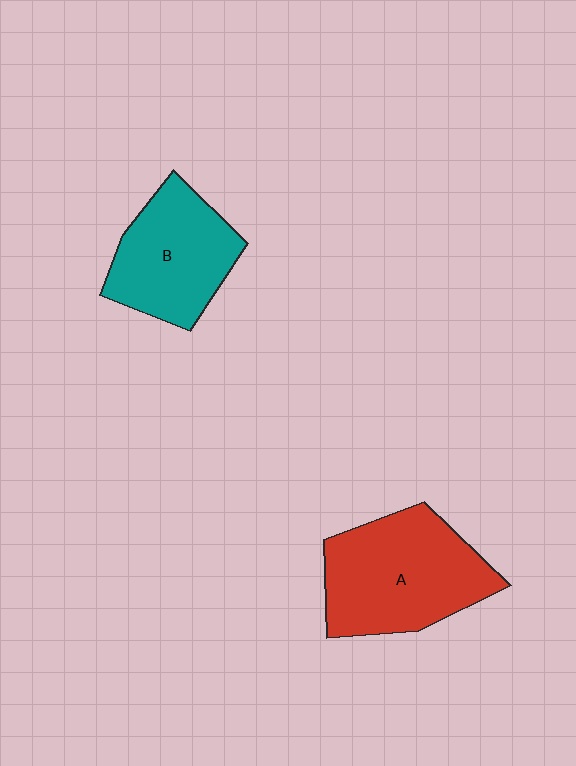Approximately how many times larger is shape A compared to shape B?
Approximately 1.3 times.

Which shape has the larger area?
Shape A (red).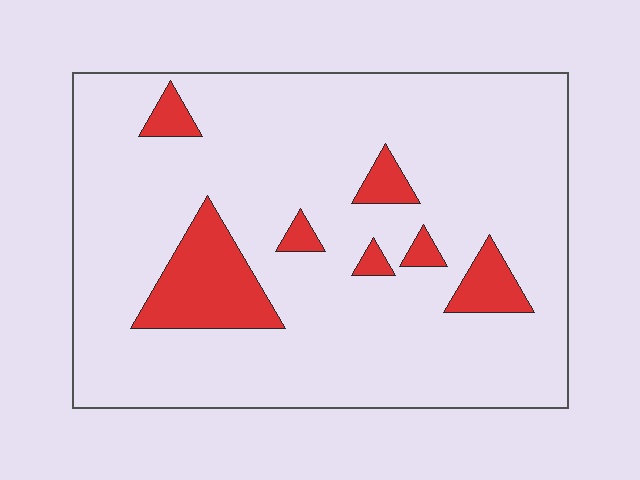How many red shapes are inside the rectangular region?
7.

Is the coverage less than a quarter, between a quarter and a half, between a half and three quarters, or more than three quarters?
Less than a quarter.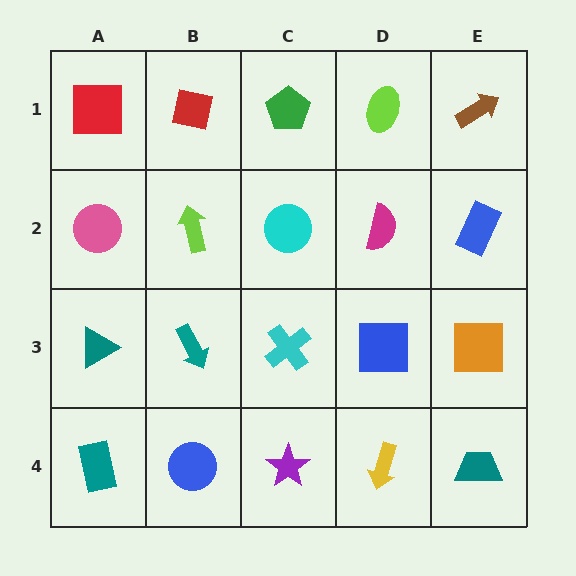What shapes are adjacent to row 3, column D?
A magenta semicircle (row 2, column D), a yellow arrow (row 4, column D), a cyan cross (row 3, column C), an orange square (row 3, column E).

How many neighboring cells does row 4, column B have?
3.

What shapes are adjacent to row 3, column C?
A cyan circle (row 2, column C), a purple star (row 4, column C), a teal arrow (row 3, column B), a blue square (row 3, column D).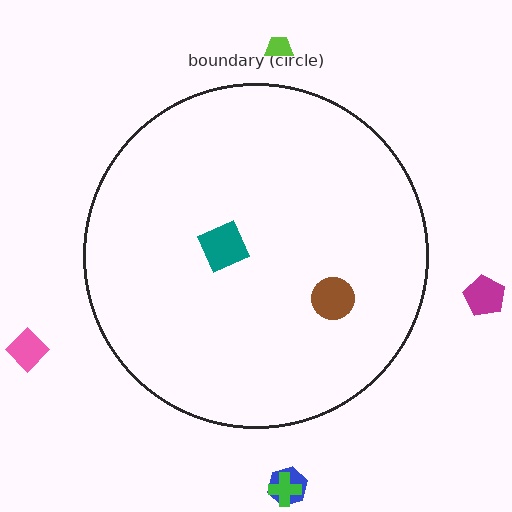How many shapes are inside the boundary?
2 inside, 5 outside.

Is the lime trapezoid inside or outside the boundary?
Outside.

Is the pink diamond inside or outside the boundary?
Outside.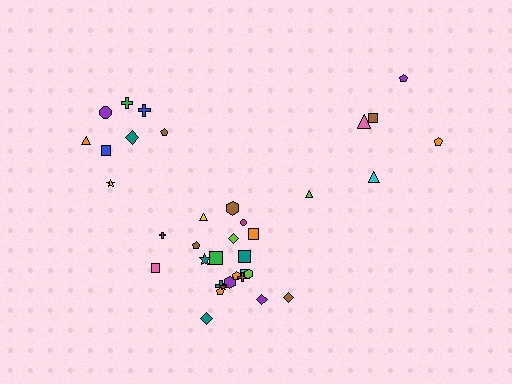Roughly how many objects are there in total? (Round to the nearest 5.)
Roughly 35 objects in total.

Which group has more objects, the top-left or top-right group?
The top-left group.